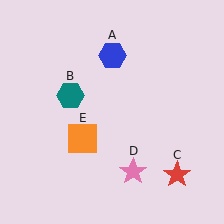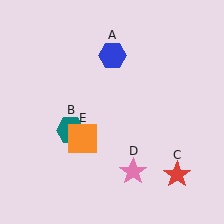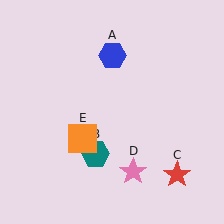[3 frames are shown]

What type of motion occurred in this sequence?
The teal hexagon (object B) rotated counterclockwise around the center of the scene.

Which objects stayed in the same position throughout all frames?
Blue hexagon (object A) and red star (object C) and pink star (object D) and orange square (object E) remained stationary.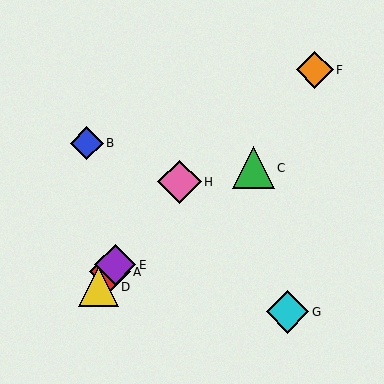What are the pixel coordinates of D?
Object D is at (98, 287).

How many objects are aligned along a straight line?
4 objects (A, D, E, H) are aligned along a straight line.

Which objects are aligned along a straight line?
Objects A, D, E, H are aligned along a straight line.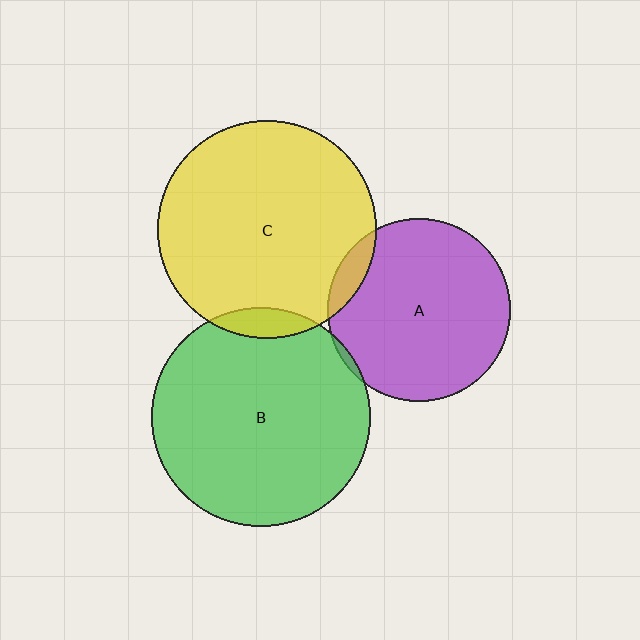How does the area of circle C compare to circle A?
Approximately 1.4 times.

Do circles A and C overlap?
Yes.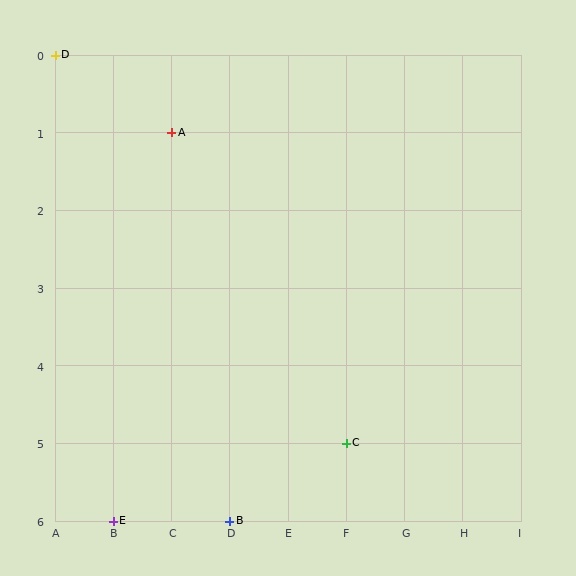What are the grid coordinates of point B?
Point B is at grid coordinates (D, 6).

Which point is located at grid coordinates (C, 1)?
Point A is at (C, 1).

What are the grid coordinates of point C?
Point C is at grid coordinates (F, 5).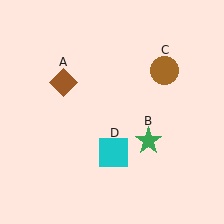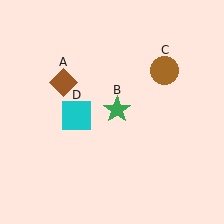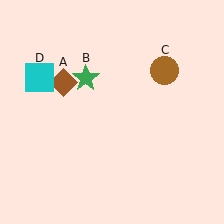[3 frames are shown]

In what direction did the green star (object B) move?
The green star (object B) moved up and to the left.